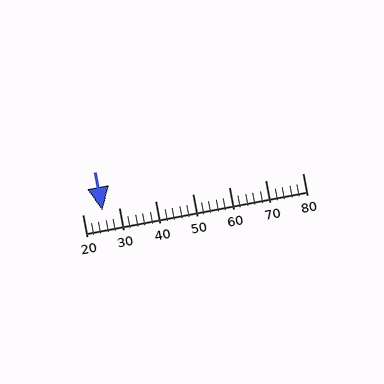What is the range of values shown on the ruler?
The ruler shows values from 20 to 80.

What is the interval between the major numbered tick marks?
The major tick marks are spaced 10 units apart.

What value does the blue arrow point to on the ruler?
The blue arrow points to approximately 26.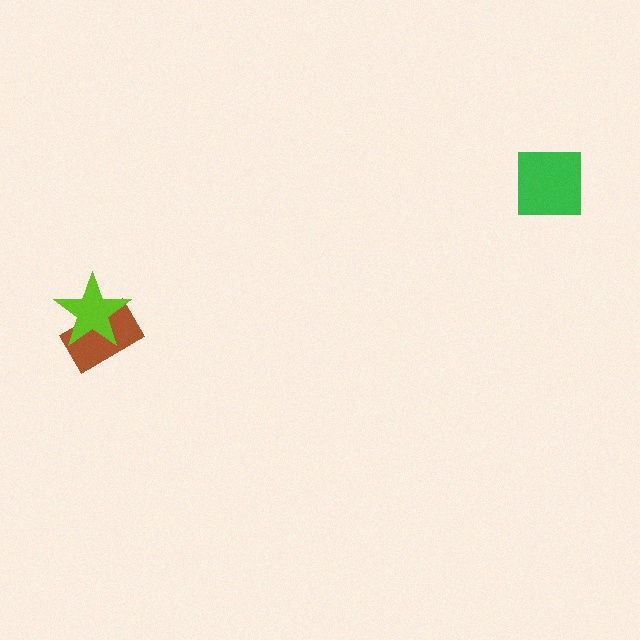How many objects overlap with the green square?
0 objects overlap with the green square.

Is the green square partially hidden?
No, no other shape covers it.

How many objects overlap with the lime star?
1 object overlaps with the lime star.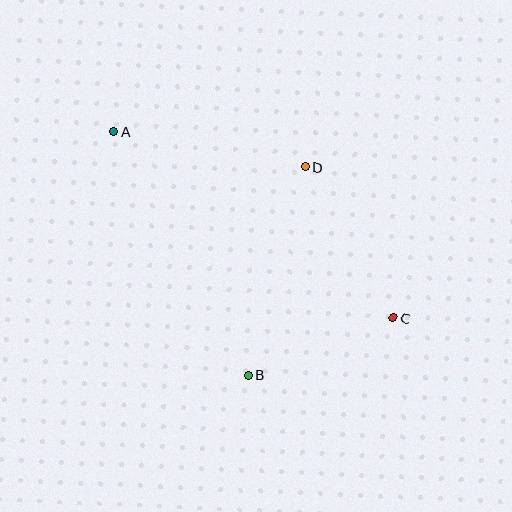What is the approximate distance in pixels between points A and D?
The distance between A and D is approximately 194 pixels.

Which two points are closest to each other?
Points B and C are closest to each other.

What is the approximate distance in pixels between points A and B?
The distance between A and B is approximately 278 pixels.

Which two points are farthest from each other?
Points A and C are farthest from each other.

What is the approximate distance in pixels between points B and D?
The distance between B and D is approximately 216 pixels.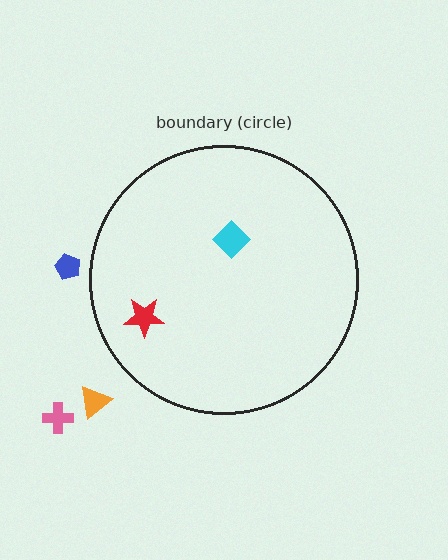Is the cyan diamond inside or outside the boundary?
Inside.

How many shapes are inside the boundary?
2 inside, 3 outside.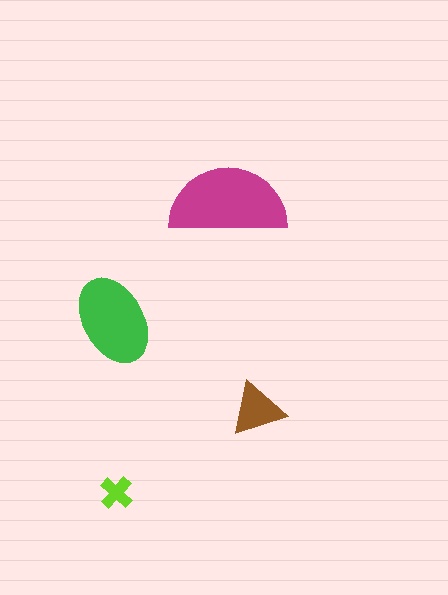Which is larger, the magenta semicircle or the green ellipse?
The magenta semicircle.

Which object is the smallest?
The lime cross.